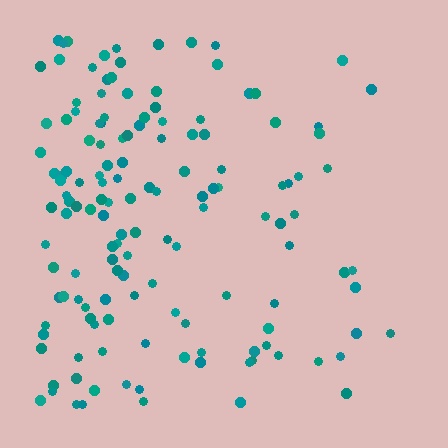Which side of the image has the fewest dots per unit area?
The right.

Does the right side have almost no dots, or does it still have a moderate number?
Still a moderate number, just noticeably fewer than the left.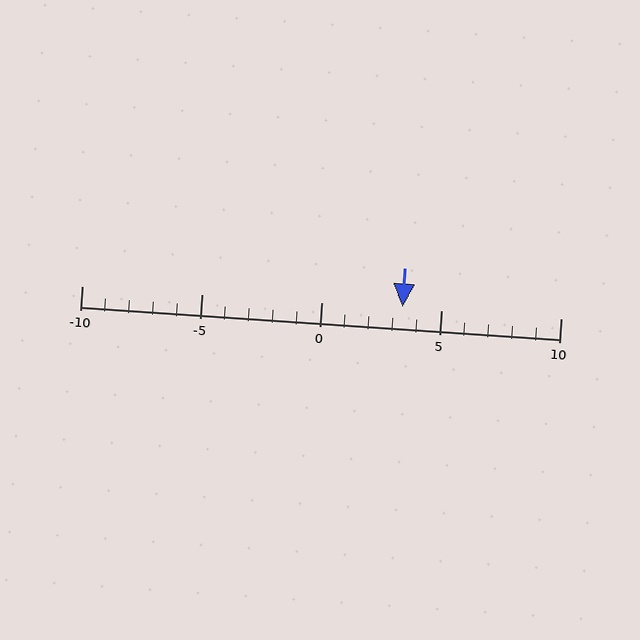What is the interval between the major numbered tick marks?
The major tick marks are spaced 5 units apart.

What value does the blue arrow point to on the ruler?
The blue arrow points to approximately 3.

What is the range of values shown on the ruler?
The ruler shows values from -10 to 10.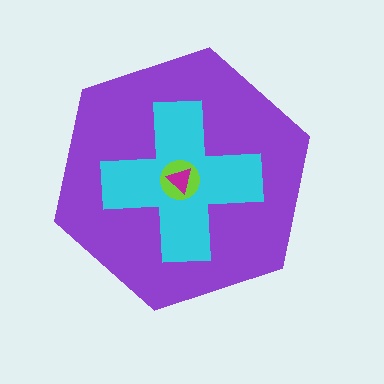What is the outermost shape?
The purple hexagon.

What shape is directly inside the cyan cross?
The lime circle.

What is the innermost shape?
The magenta triangle.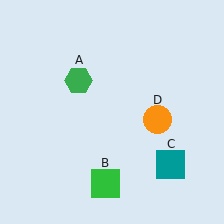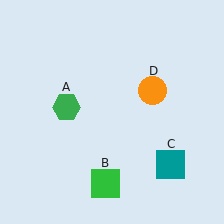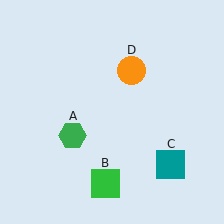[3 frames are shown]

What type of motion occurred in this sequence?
The green hexagon (object A), orange circle (object D) rotated counterclockwise around the center of the scene.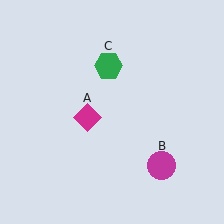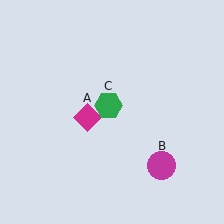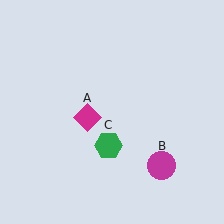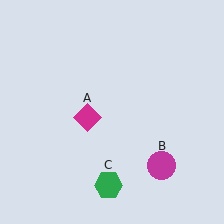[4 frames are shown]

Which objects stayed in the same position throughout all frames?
Magenta diamond (object A) and magenta circle (object B) remained stationary.